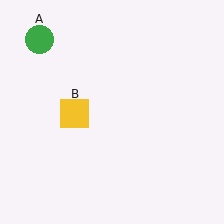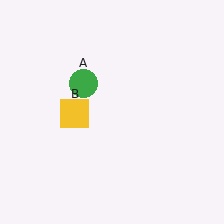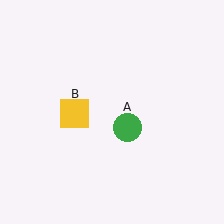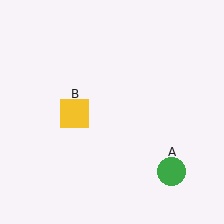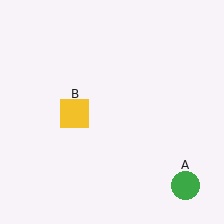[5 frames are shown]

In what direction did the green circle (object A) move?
The green circle (object A) moved down and to the right.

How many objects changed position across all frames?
1 object changed position: green circle (object A).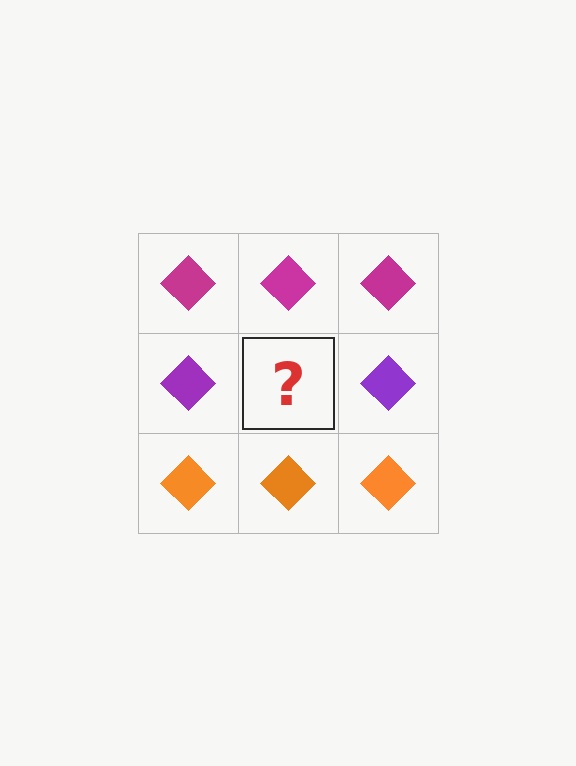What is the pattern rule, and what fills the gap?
The rule is that each row has a consistent color. The gap should be filled with a purple diamond.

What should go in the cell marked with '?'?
The missing cell should contain a purple diamond.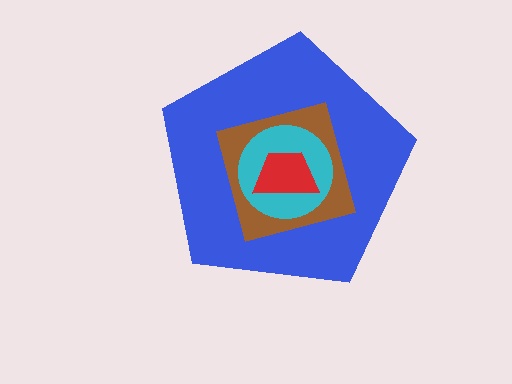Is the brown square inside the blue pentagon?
Yes.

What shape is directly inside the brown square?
The cyan circle.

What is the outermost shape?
The blue pentagon.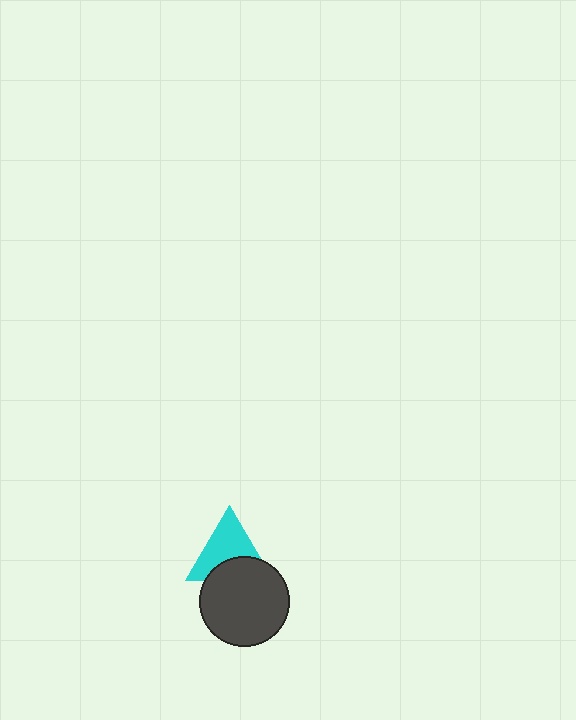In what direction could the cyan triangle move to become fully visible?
The cyan triangle could move up. That would shift it out from behind the dark gray circle entirely.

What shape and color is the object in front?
The object in front is a dark gray circle.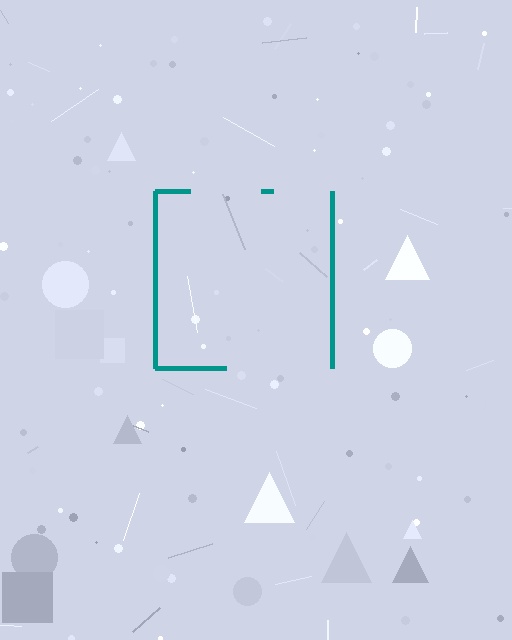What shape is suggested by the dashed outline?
The dashed outline suggests a square.